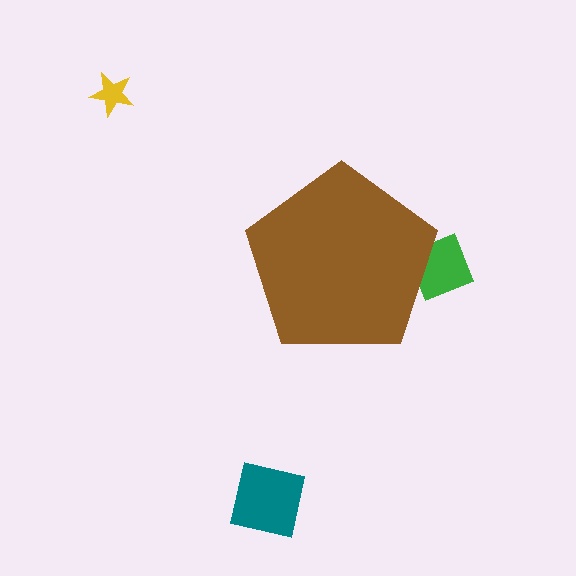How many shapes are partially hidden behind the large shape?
1 shape is partially hidden.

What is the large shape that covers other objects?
A brown pentagon.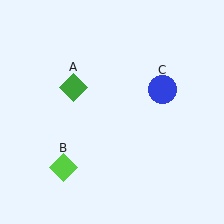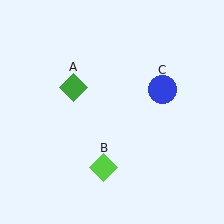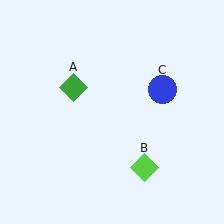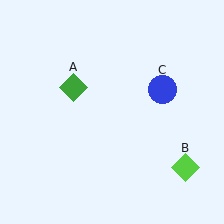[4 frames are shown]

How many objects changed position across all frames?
1 object changed position: lime diamond (object B).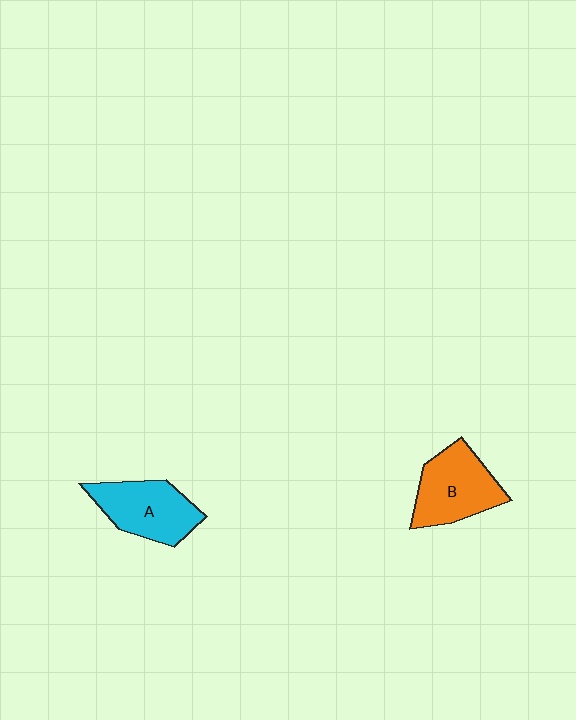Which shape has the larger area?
Shape B (orange).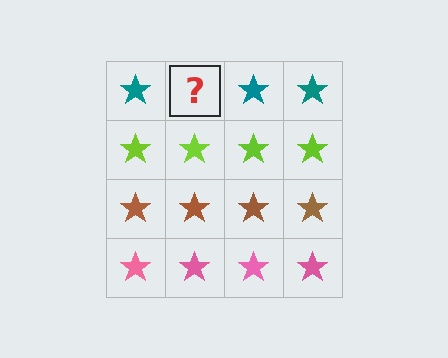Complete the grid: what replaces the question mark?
The question mark should be replaced with a teal star.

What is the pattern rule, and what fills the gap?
The rule is that each row has a consistent color. The gap should be filled with a teal star.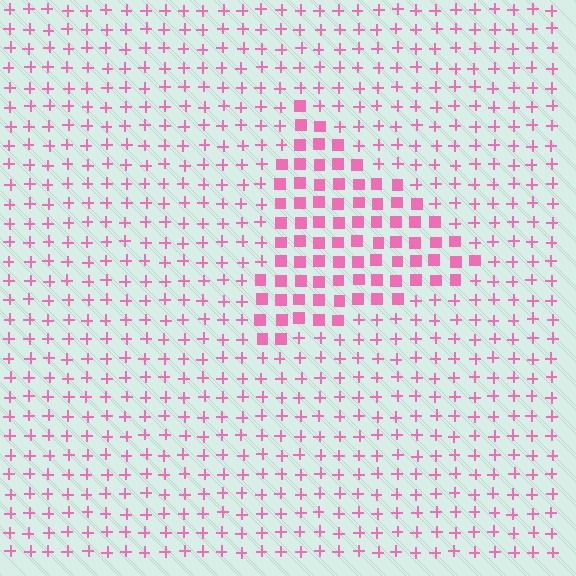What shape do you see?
I see a triangle.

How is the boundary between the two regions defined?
The boundary is defined by a change in element shape: squares inside vs. plus signs outside. All elements share the same color and spacing.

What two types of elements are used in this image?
The image uses squares inside the triangle region and plus signs outside it.